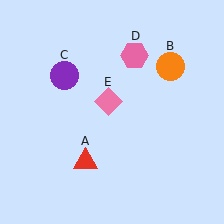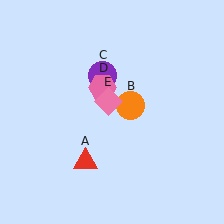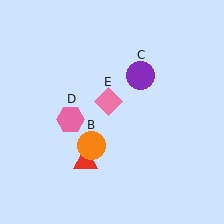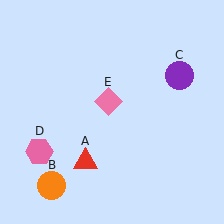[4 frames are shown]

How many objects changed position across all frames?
3 objects changed position: orange circle (object B), purple circle (object C), pink hexagon (object D).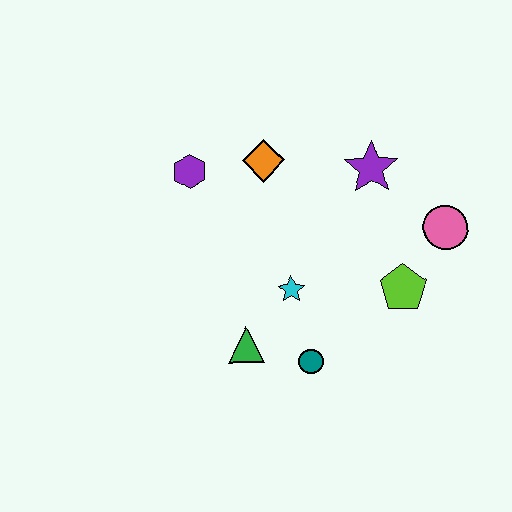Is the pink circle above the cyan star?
Yes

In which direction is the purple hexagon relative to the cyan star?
The purple hexagon is above the cyan star.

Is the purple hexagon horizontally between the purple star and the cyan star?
No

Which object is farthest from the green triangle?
The pink circle is farthest from the green triangle.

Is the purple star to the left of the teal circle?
No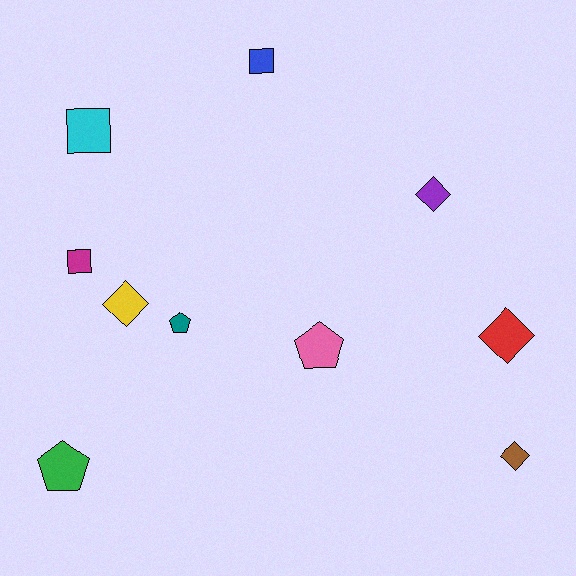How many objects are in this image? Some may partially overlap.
There are 10 objects.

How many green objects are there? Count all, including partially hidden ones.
There is 1 green object.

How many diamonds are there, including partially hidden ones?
There are 4 diamonds.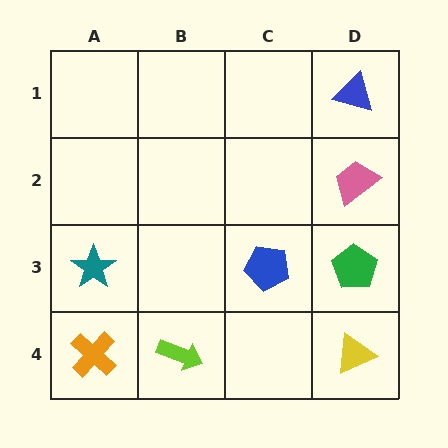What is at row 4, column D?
A yellow triangle.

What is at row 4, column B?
A lime arrow.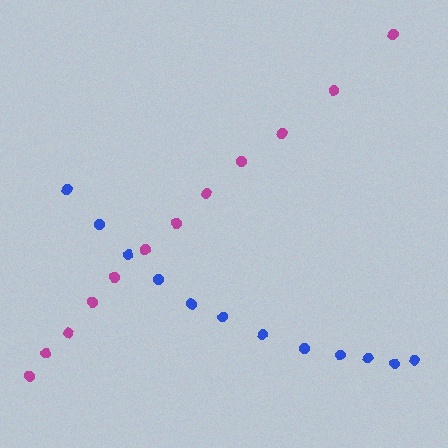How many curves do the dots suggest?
There are 2 distinct paths.